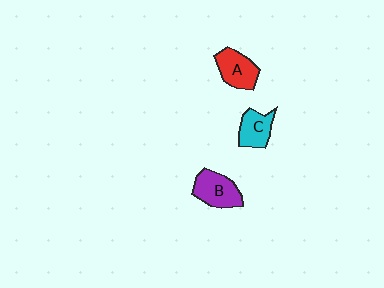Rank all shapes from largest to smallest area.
From largest to smallest: B (purple), A (red), C (cyan).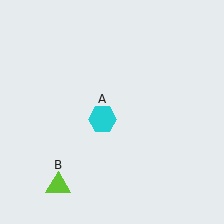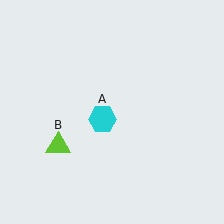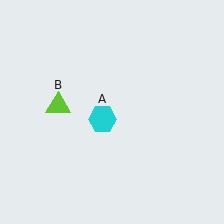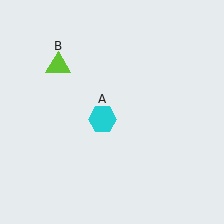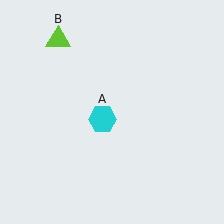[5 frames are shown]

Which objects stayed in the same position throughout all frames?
Cyan hexagon (object A) remained stationary.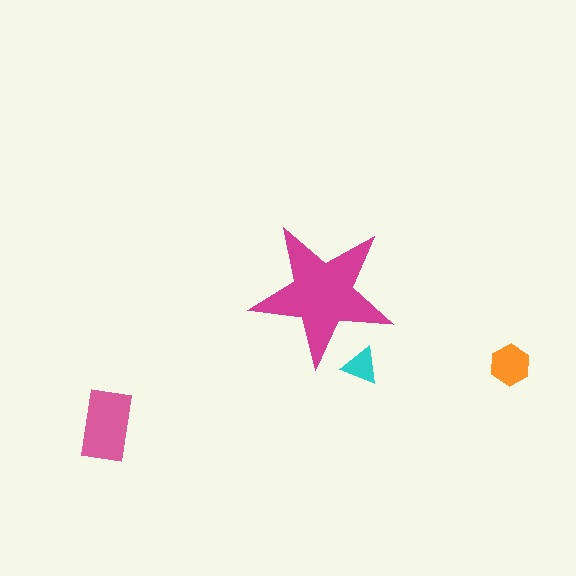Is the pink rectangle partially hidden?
No, the pink rectangle is fully visible.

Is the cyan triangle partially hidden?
Yes, the cyan triangle is partially hidden behind the magenta star.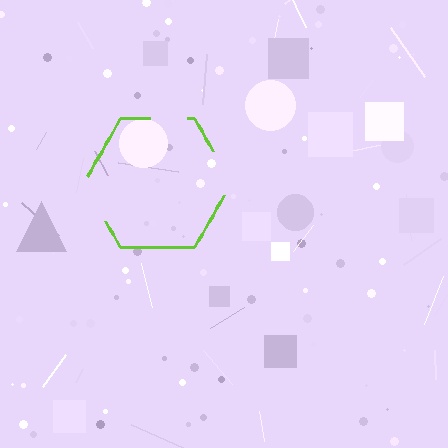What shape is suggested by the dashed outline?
The dashed outline suggests a hexagon.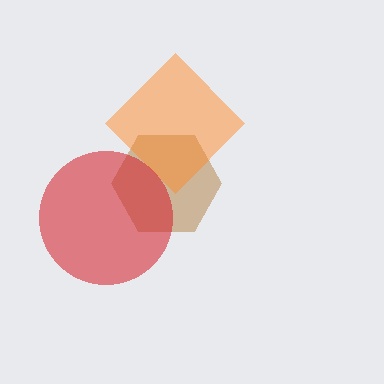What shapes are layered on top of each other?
The layered shapes are: a brown hexagon, an orange diamond, a red circle.